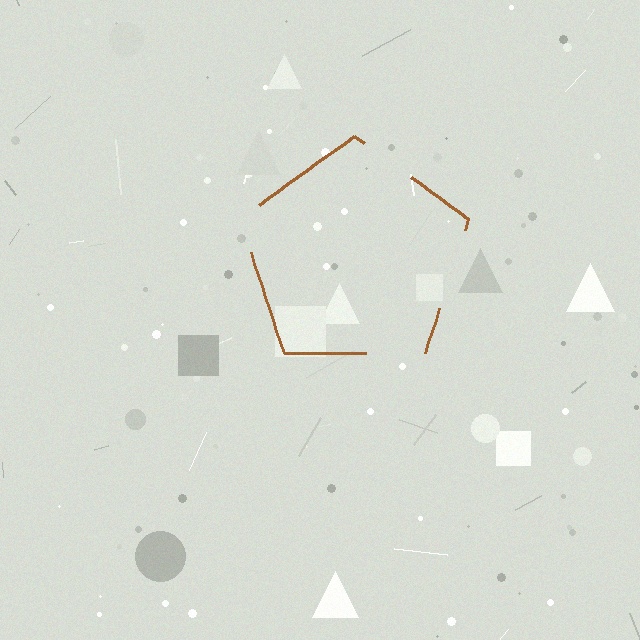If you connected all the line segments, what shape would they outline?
They would outline a pentagon.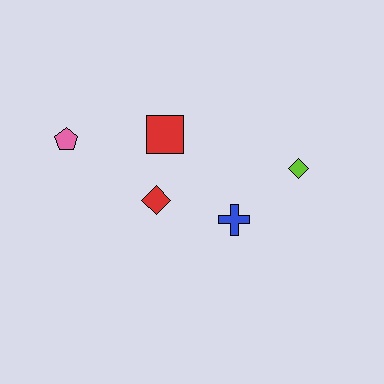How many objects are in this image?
There are 5 objects.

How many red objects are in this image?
There are 2 red objects.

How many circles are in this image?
There are no circles.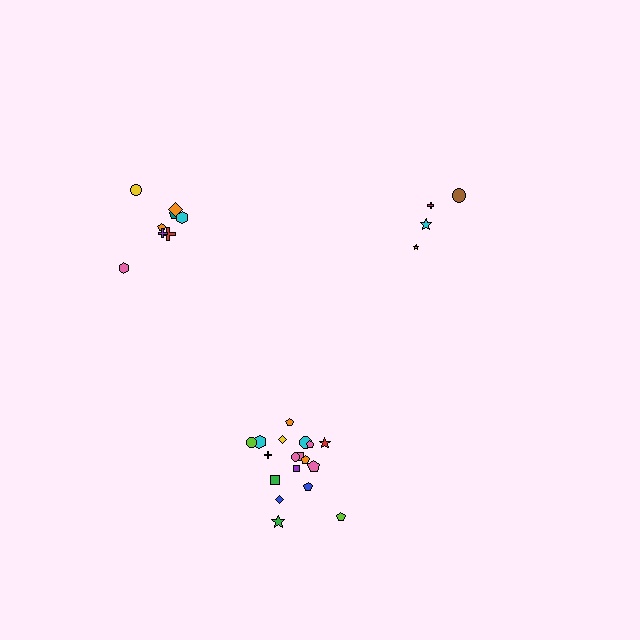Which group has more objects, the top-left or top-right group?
The top-left group.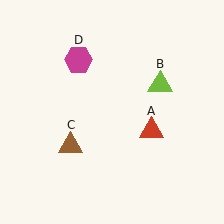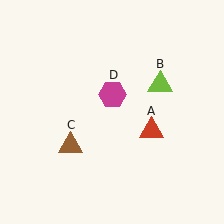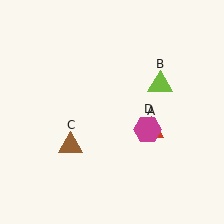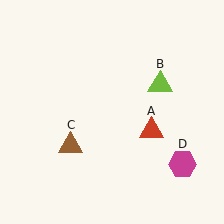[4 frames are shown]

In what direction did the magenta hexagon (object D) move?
The magenta hexagon (object D) moved down and to the right.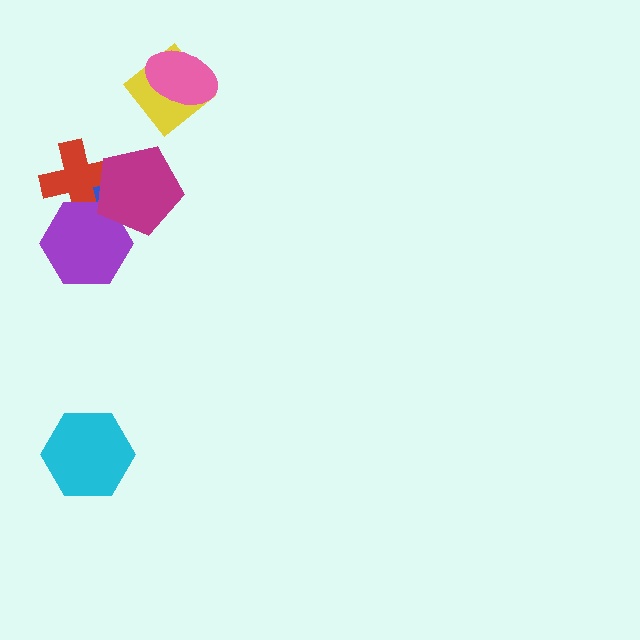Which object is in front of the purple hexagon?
The magenta pentagon is in front of the purple hexagon.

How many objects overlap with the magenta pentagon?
3 objects overlap with the magenta pentagon.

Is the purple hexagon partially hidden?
Yes, it is partially covered by another shape.